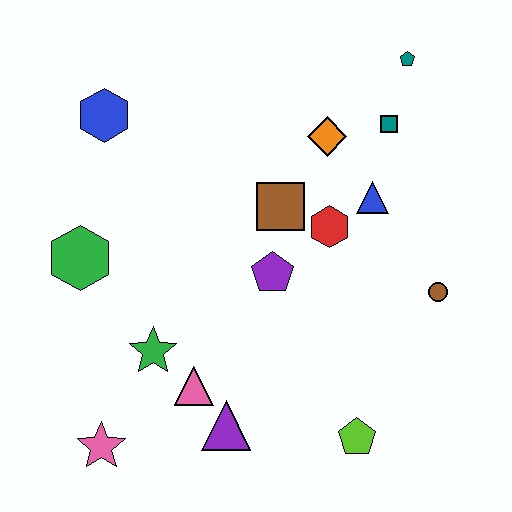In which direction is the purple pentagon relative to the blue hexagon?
The purple pentagon is to the right of the blue hexagon.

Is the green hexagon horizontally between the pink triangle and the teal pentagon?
No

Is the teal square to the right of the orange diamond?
Yes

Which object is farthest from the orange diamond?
The pink star is farthest from the orange diamond.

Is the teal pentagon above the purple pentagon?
Yes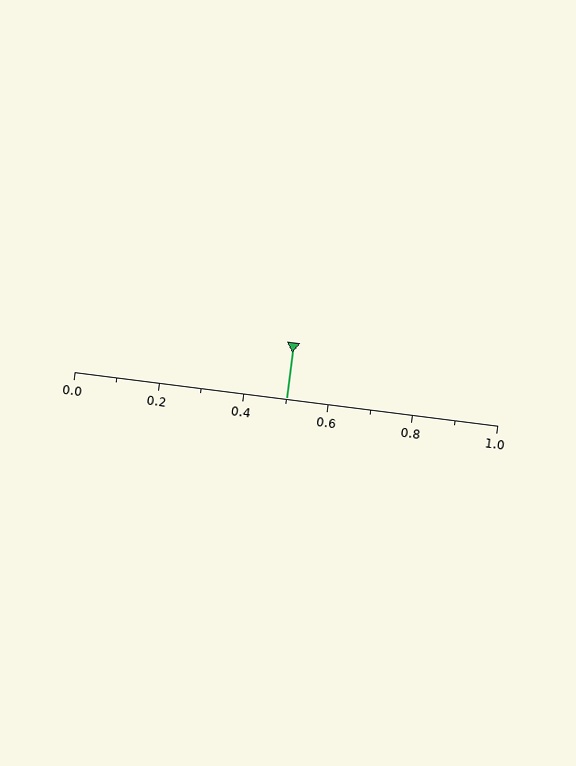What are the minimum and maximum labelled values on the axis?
The axis runs from 0.0 to 1.0.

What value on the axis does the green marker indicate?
The marker indicates approximately 0.5.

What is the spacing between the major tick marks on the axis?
The major ticks are spaced 0.2 apart.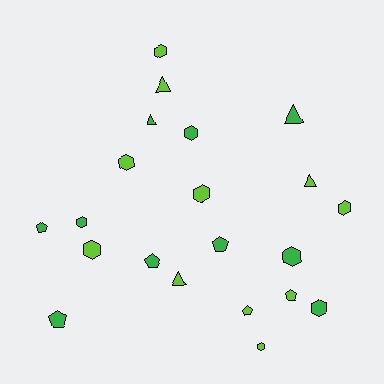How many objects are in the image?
There are 21 objects.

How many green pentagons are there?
There are 4 green pentagons.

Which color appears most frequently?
Lime, with 11 objects.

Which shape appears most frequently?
Hexagon, with 10 objects.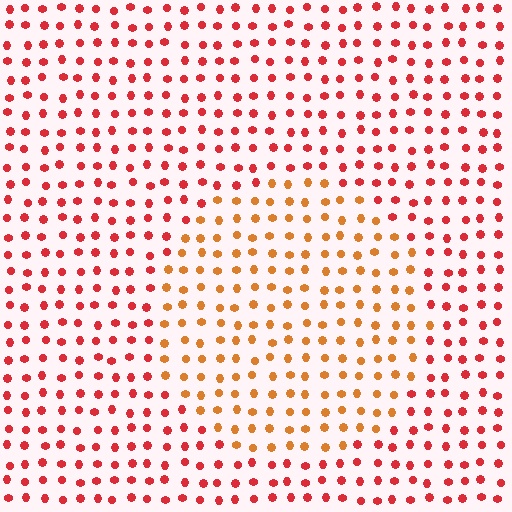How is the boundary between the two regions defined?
The boundary is defined purely by a slight shift in hue (about 32 degrees). Spacing, size, and orientation are identical on both sides.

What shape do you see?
I see a circle.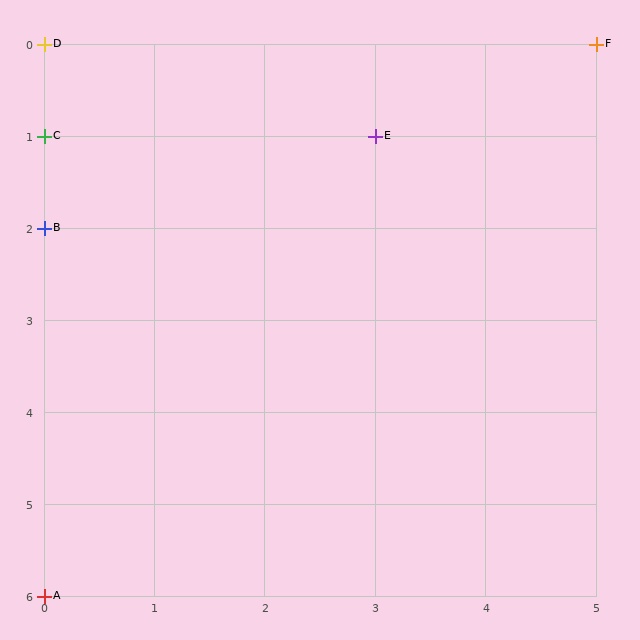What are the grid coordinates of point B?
Point B is at grid coordinates (0, 2).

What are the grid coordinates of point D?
Point D is at grid coordinates (0, 0).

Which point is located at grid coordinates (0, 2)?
Point B is at (0, 2).